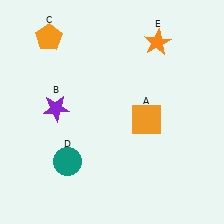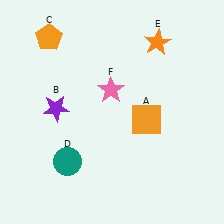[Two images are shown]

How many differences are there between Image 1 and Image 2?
There is 1 difference between the two images.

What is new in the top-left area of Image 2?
A pink star (F) was added in the top-left area of Image 2.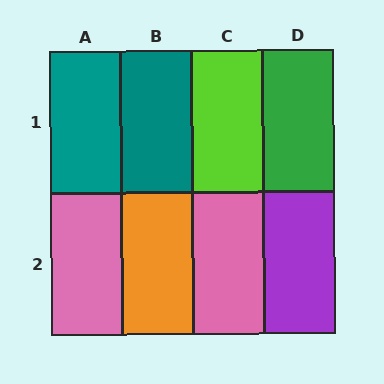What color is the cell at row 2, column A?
Pink.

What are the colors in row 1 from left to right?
Teal, teal, lime, green.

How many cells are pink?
2 cells are pink.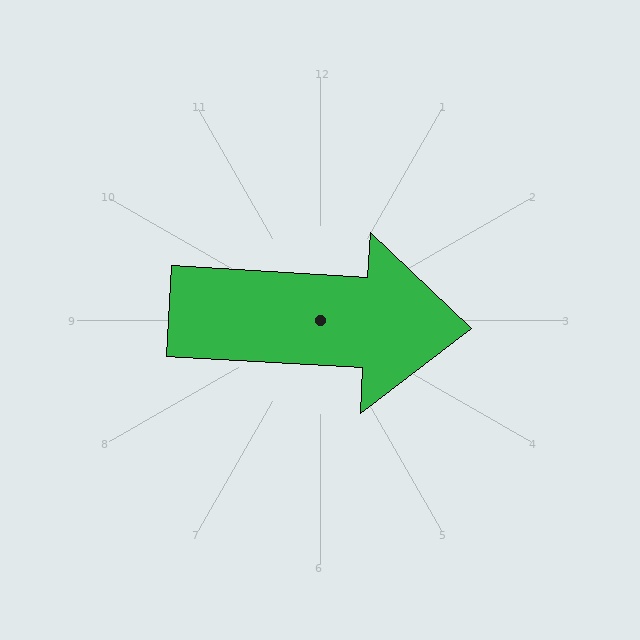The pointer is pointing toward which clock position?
Roughly 3 o'clock.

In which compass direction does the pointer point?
East.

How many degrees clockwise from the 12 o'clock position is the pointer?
Approximately 93 degrees.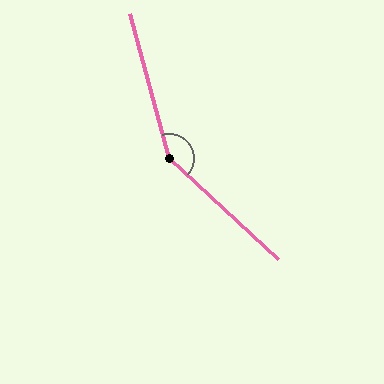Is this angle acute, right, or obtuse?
It is obtuse.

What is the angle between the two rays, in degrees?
Approximately 148 degrees.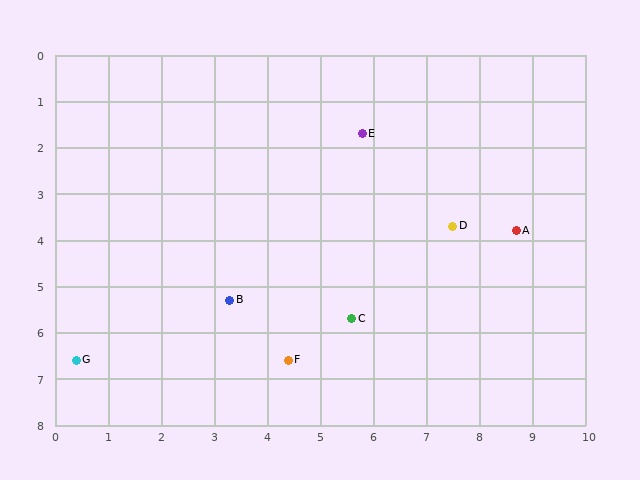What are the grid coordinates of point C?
Point C is at approximately (5.6, 5.7).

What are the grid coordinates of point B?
Point B is at approximately (3.3, 5.3).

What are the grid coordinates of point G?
Point G is at approximately (0.4, 6.6).